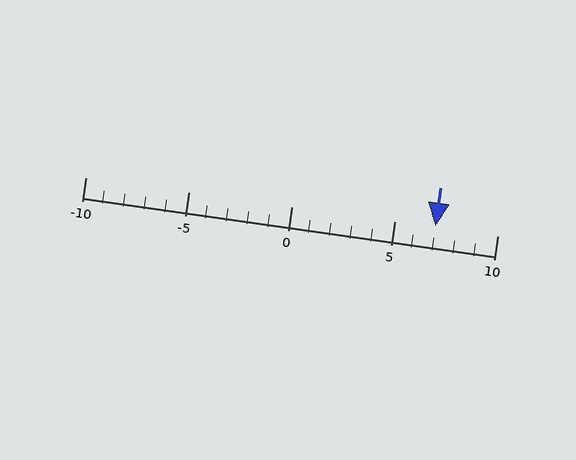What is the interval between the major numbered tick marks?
The major tick marks are spaced 5 units apart.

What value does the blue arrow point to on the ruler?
The blue arrow points to approximately 7.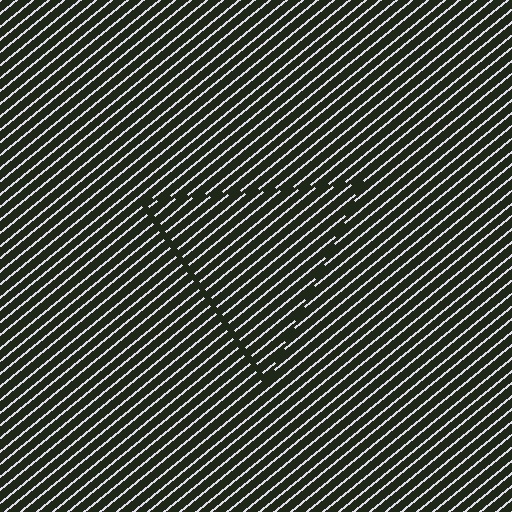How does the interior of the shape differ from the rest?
The interior of the shape contains the same grating, shifted by half a period — the contour is defined by the phase discontinuity where line-ends from the inner and outer gratings abut.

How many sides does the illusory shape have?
3 sides — the line-ends trace a triangle.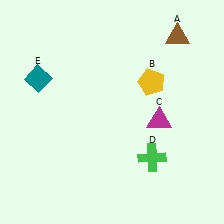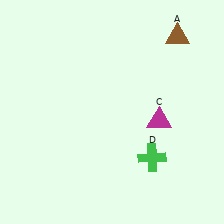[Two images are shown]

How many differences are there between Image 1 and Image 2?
There are 2 differences between the two images.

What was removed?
The teal diamond (E), the yellow pentagon (B) were removed in Image 2.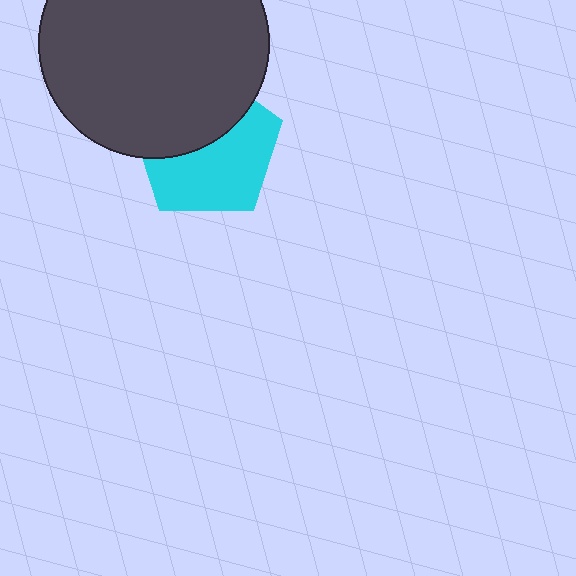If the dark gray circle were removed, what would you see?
You would see the complete cyan pentagon.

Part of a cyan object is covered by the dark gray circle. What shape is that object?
It is a pentagon.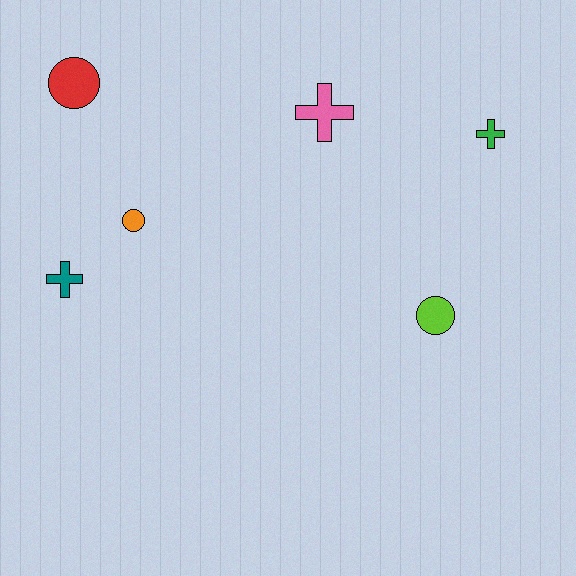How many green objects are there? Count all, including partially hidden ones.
There is 1 green object.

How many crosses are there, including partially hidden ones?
There are 3 crosses.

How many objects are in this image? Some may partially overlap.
There are 6 objects.